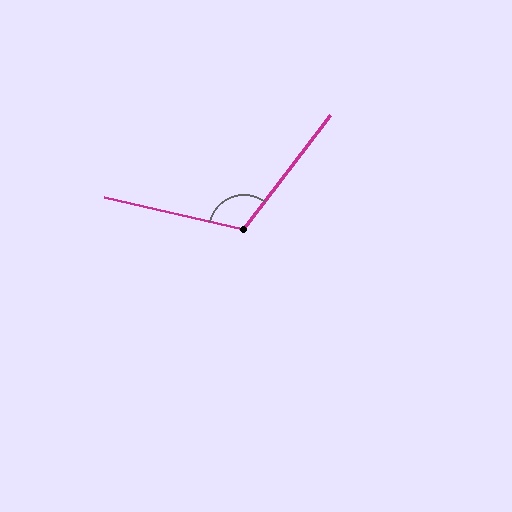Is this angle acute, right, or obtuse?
It is obtuse.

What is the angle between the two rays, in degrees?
Approximately 114 degrees.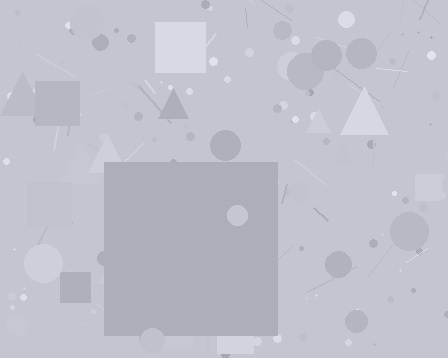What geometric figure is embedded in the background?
A square is embedded in the background.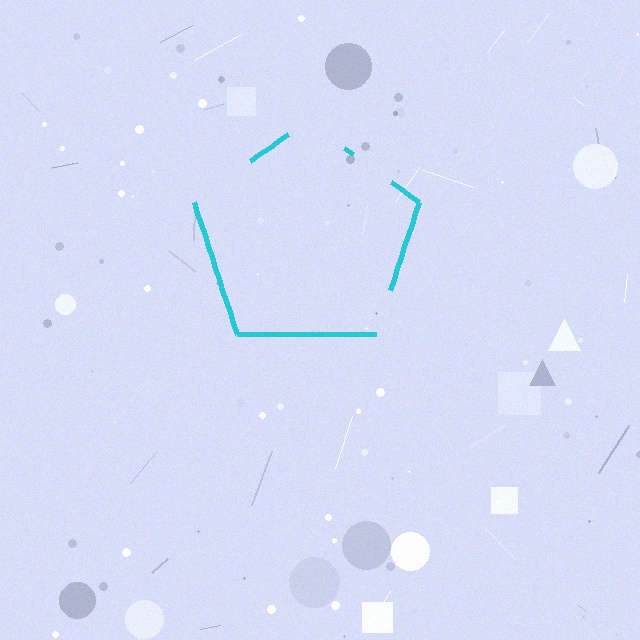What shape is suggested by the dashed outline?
The dashed outline suggests a pentagon.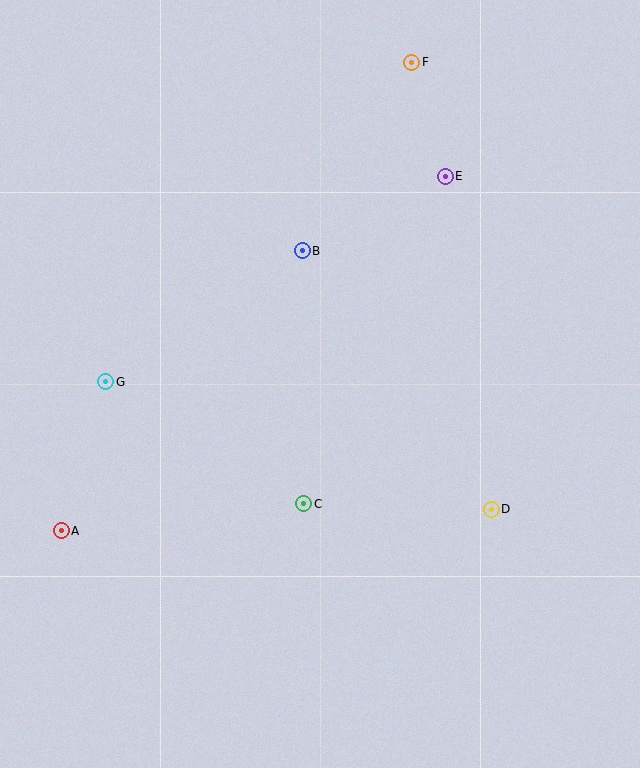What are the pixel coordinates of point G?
Point G is at (106, 382).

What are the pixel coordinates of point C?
Point C is at (304, 504).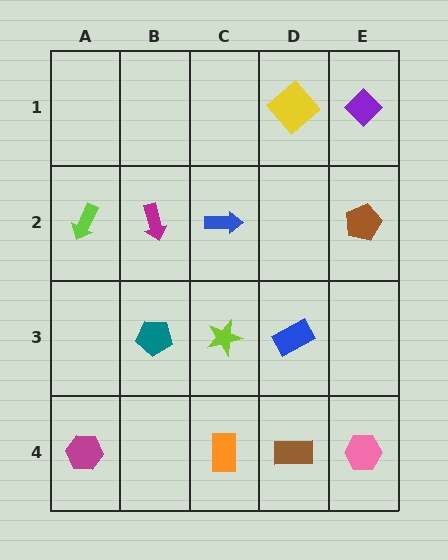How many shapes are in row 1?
2 shapes.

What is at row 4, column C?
An orange rectangle.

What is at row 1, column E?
A purple diamond.